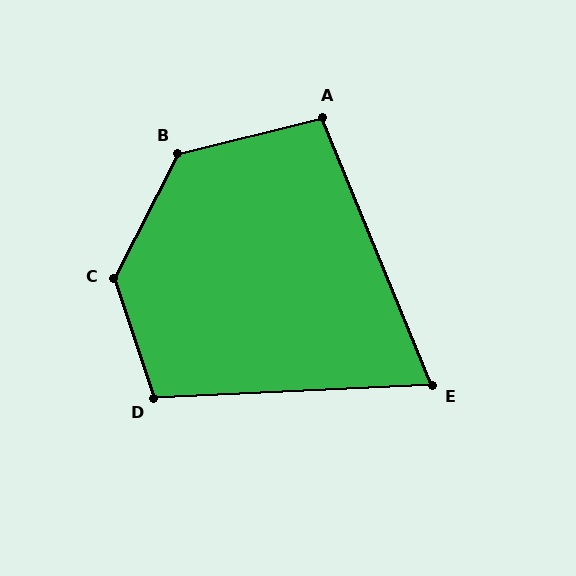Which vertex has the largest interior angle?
C, at approximately 135 degrees.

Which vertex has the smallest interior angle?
E, at approximately 70 degrees.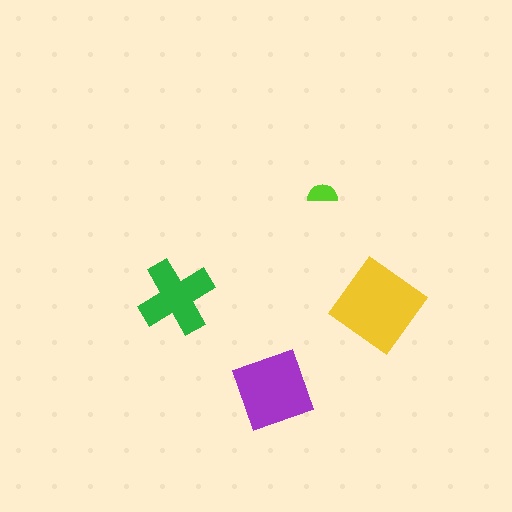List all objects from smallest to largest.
The lime semicircle, the green cross, the purple square, the yellow diamond.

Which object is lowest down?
The purple square is bottommost.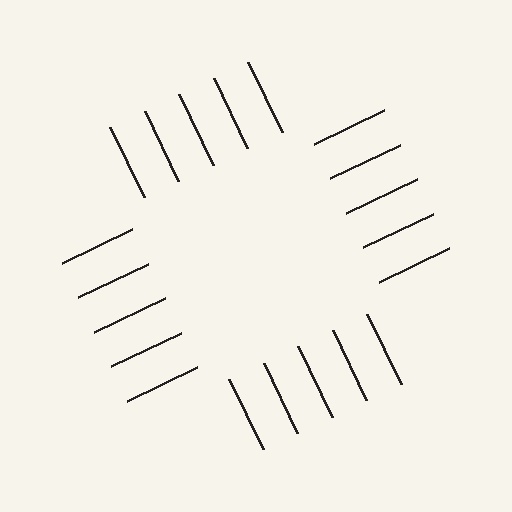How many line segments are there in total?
20 — 5 along each of the 4 edges.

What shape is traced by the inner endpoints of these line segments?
An illusory square — the line segments terminate on its edges but no continuous stroke is drawn.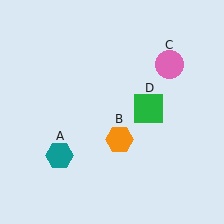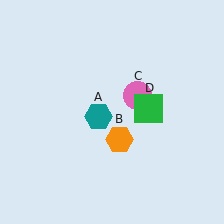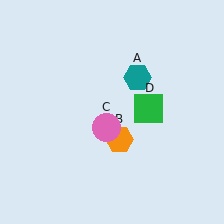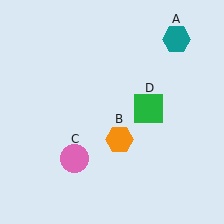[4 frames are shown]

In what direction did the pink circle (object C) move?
The pink circle (object C) moved down and to the left.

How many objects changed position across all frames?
2 objects changed position: teal hexagon (object A), pink circle (object C).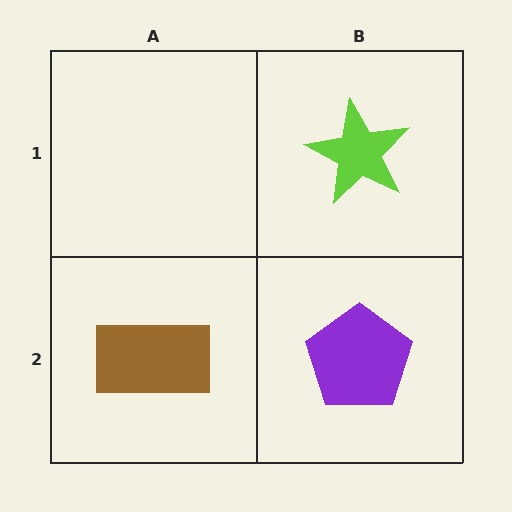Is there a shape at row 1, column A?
No, that cell is empty.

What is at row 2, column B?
A purple pentagon.